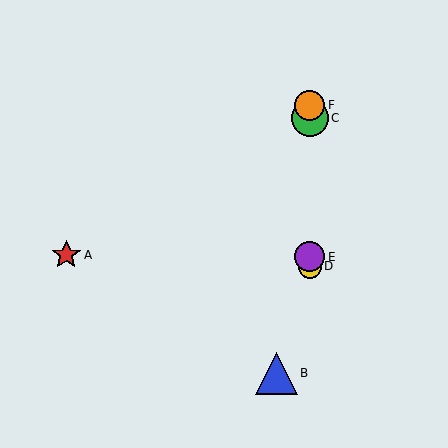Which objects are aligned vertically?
Objects C, D, E, F are aligned vertically.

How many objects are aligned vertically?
4 objects (C, D, E, F) are aligned vertically.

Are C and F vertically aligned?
Yes, both are at x≈310.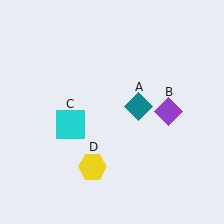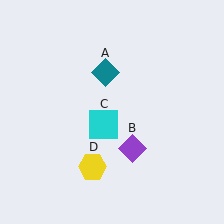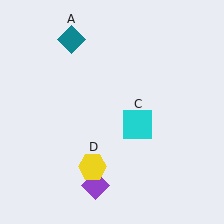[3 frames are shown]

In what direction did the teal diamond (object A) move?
The teal diamond (object A) moved up and to the left.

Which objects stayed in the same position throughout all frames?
Yellow hexagon (object D) remained stationary.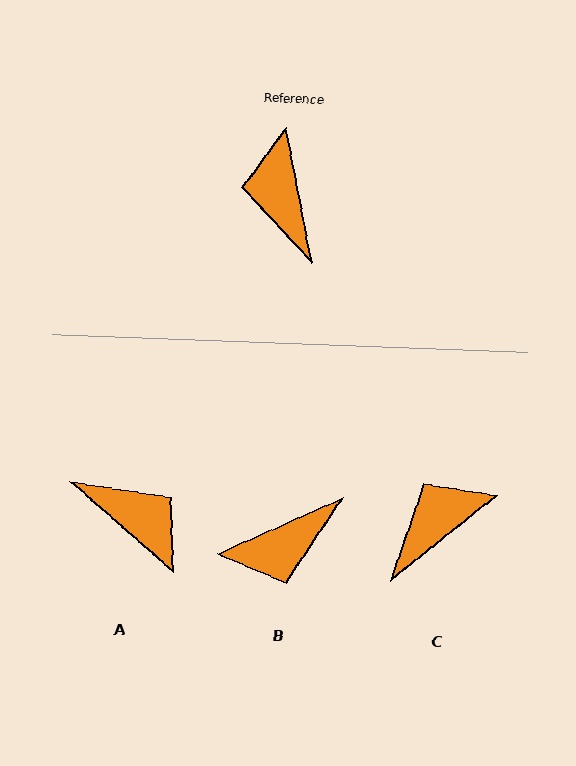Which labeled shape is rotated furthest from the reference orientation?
A, about 142 degrees away.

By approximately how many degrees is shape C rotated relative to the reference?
Approximately 62 degrees clockwise.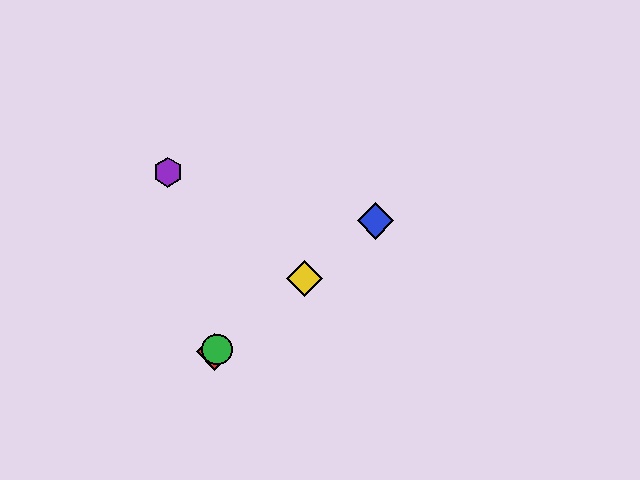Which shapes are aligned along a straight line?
The red diamond, the blue diamond, the green circle, the yellow diamond are aligned along a straight line.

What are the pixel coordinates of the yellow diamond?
The yellow diamond is at (305, 279).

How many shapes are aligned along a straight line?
4 shapes (the red diamond, the blue diamond, the green circle, the yellow diamond) are aligned along a straight line.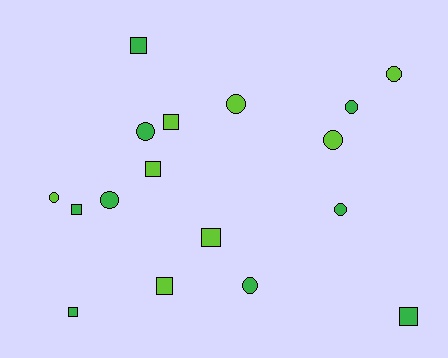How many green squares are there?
There are 4 green squares.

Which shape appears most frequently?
Circle, with 9 objects.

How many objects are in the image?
There are 17 objects.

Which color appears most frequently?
Green, with 9 objects.